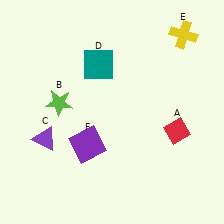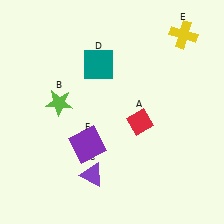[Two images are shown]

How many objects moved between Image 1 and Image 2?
2 objects moved between the two images.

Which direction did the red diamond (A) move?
The red diamond (A) moved left.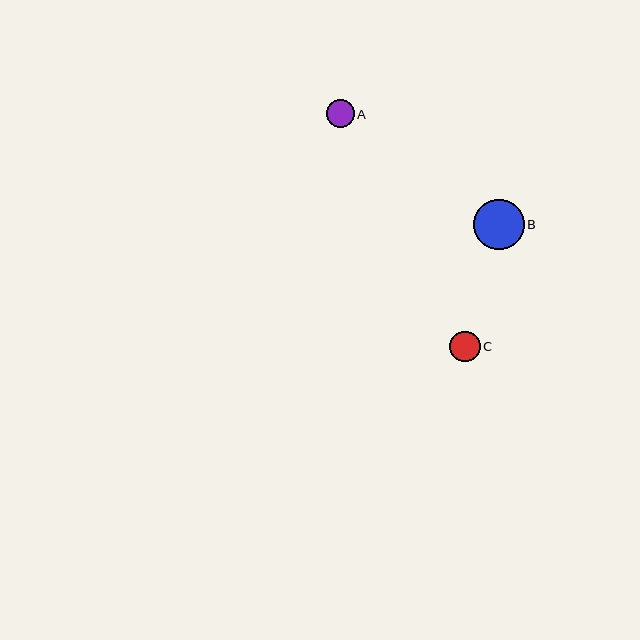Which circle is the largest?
Circle B is the largest with a size of approximately 50 pixels.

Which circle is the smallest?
Circle A is the smallest with a size of approximately 28 pixels.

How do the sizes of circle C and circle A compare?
Circle C and circle A are approximately the same size.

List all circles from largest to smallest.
From largest to smallest: B, C, A.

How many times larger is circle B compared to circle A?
Circle B is approximately 1.8 times the size of circle A.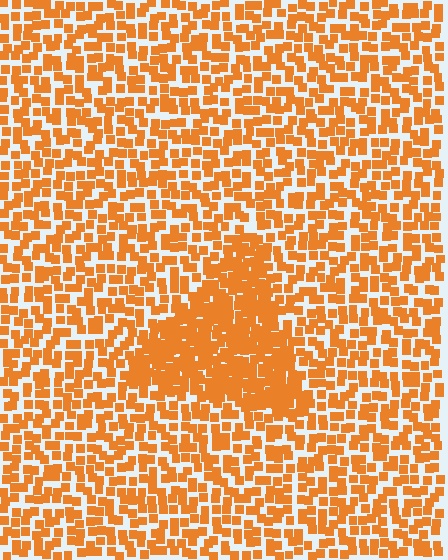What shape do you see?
I see a triangle.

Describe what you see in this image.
The image contains small orange elements arranged at two different densities. A triangle-shaped region is visible where the elements are more densely packed than the surrounding area.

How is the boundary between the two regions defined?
The boundary is defined by a change in element density (approximately 1.9x ratio). All elements are the same color, size, and shape.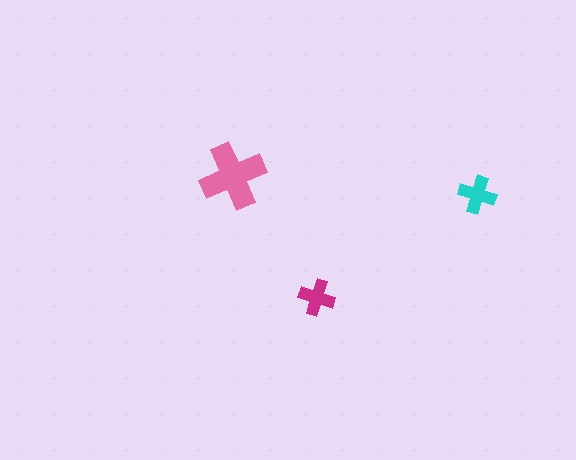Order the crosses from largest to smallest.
the pink one, the cyan one, the magenta one.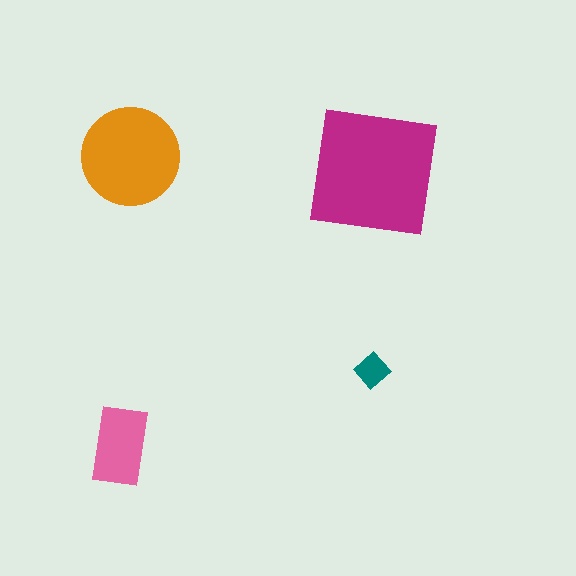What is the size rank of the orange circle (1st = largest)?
2nd.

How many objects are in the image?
There are 4 objects in the image.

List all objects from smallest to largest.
The teal diamond, the pink rectangle, the orange circle, the magenta square.